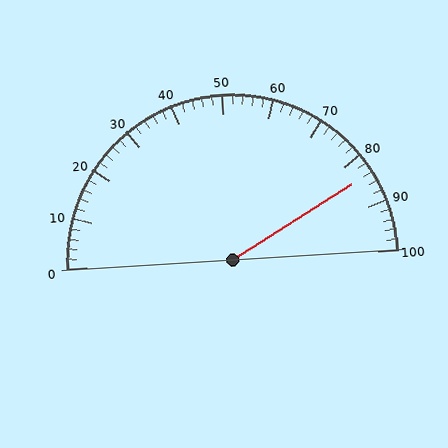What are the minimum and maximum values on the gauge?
The gauge ranges from 0 to 100.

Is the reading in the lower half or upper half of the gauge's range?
The reading is in the upper half of the range (0 to 100).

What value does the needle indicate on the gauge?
The needle indicates approximately 84.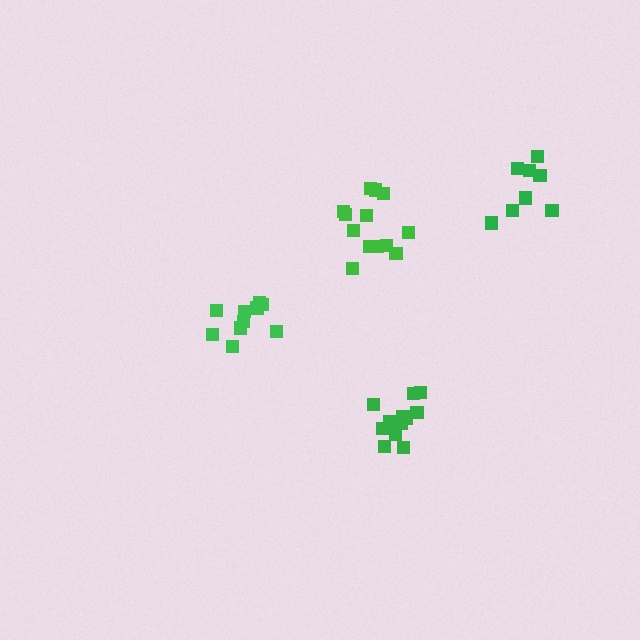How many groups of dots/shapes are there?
There are 4 groups.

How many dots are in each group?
Group 1: 8 dots, Group 2: 13 dots, Group 3: 11 dots, Group 4: 13 dots (45 total).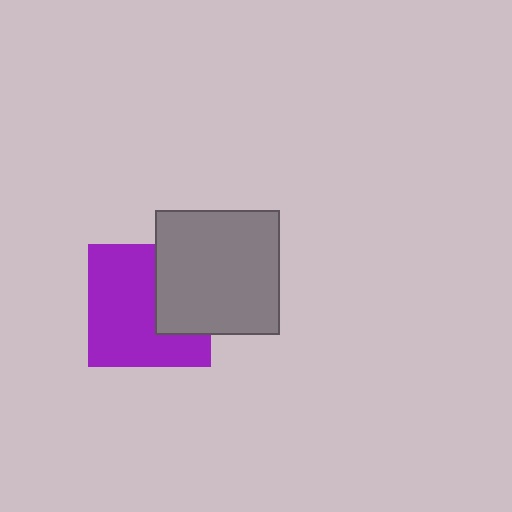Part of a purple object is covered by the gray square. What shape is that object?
It is a square.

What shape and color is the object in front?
The object in front is a gray square.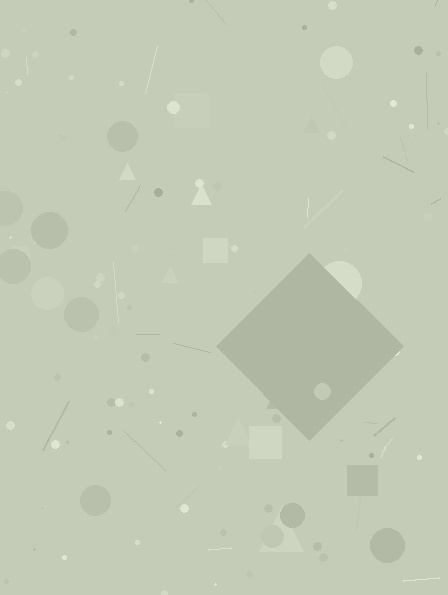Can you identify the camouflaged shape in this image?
The camouflaged shape is a diamond.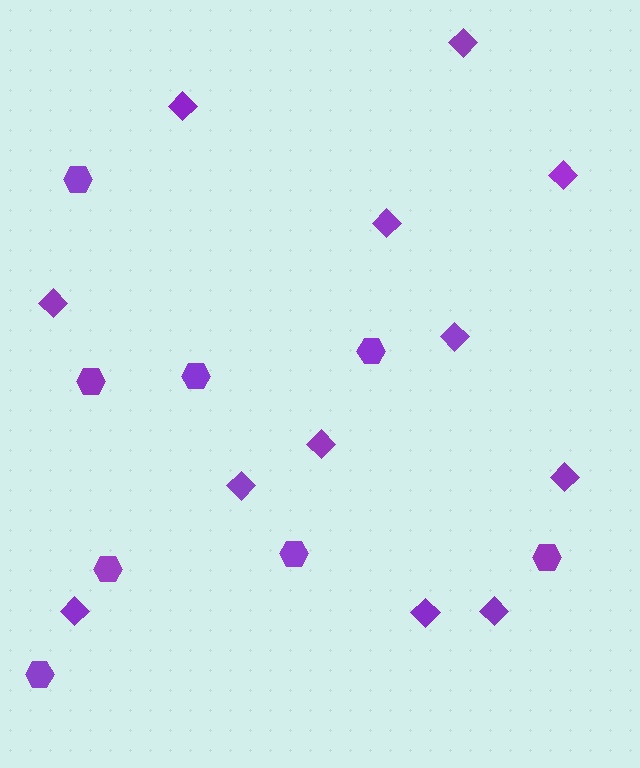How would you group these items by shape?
There are 2 groups: one group of diamonds (12) and one group of hexagons (8).